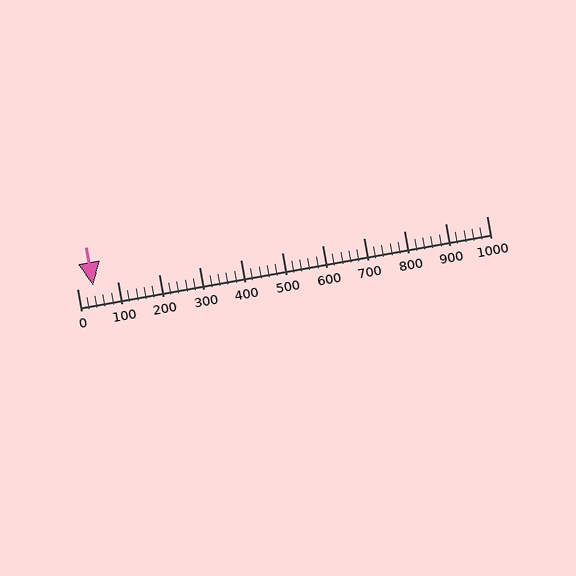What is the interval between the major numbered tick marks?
The major tick marks are spaced 100 units apart.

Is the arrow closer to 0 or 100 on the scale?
The arrow is closer to 0.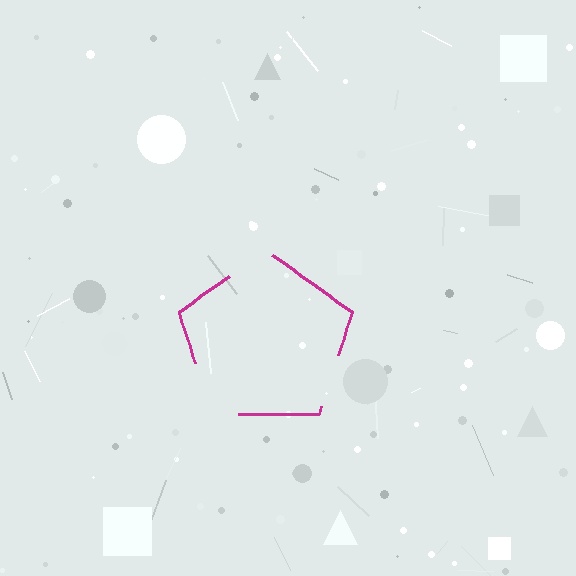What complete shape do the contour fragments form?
The contour fragments form a pentagon.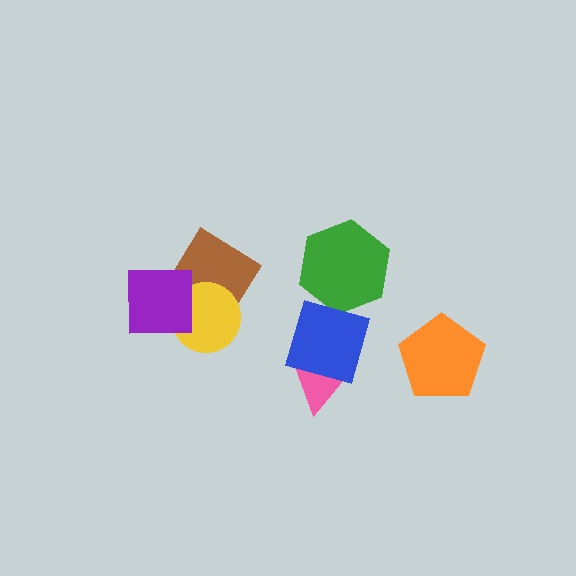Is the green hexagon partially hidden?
Yes, it is partially covered by another shape.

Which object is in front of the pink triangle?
The blue diamond is in front of the pink triangle.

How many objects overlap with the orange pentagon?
0 objects overlap with the orange pentagon.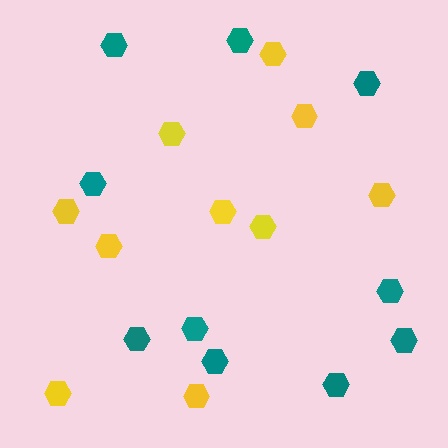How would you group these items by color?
There are 2 groups: one group of yellow hexagons (10) and one group of teal hexagons (10).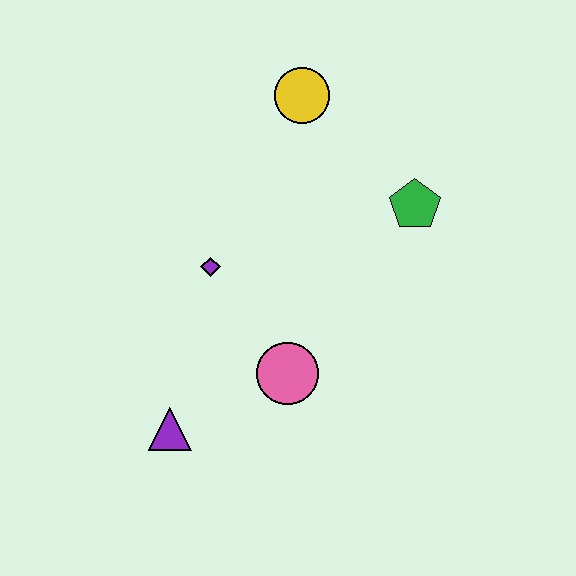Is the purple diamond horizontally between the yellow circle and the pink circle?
No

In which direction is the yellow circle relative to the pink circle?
The yellow circle is above the pink circle.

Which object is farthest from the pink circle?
The yellow circle is farthest from the pink circle.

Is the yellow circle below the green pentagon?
No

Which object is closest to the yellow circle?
The green pentagon is closest to the yellow circle.